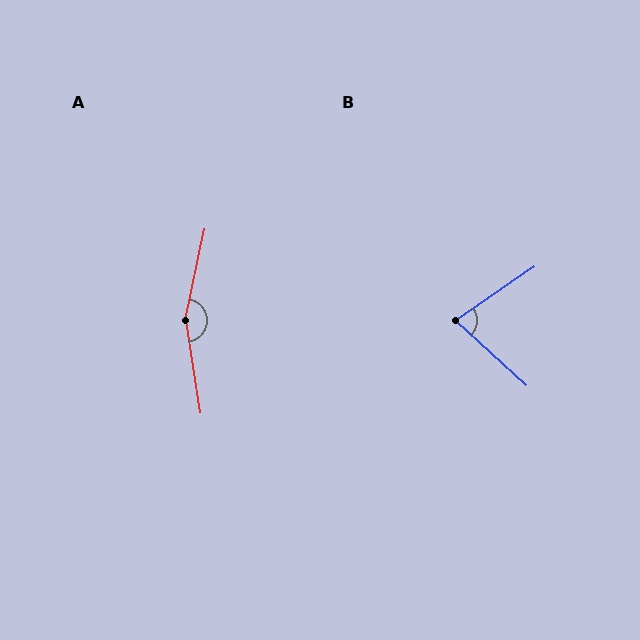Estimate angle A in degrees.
Approximately 159 degrees.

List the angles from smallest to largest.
B (77°), A (159°).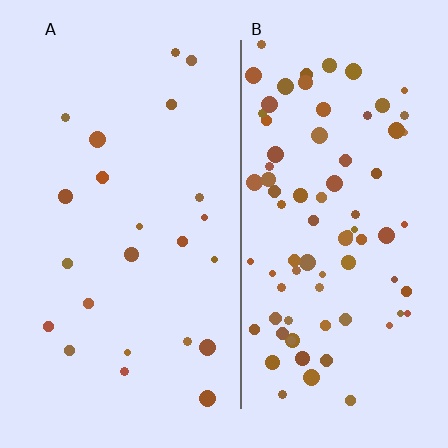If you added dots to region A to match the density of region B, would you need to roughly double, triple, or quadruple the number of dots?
Approximately quadruple.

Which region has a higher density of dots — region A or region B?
B (the right).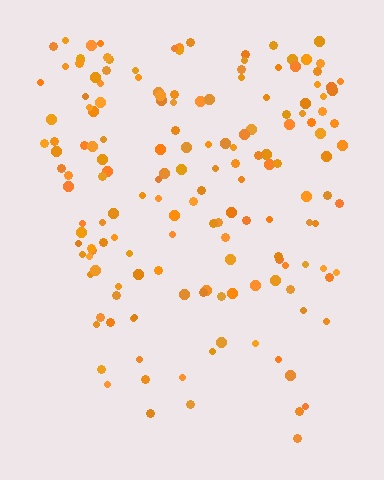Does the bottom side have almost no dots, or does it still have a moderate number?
Still a moderate number, just noticeably fewer than the top.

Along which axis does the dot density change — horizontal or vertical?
Vertical.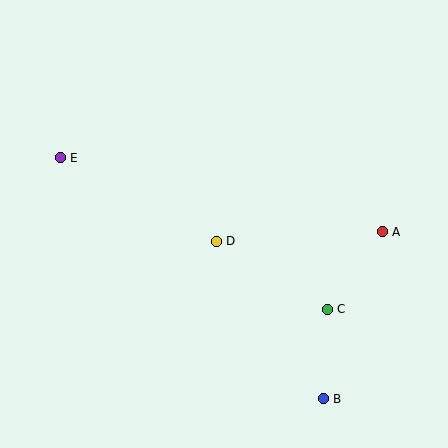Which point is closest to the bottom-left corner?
Point E is closest to the bottom-left corner.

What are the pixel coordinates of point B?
Point B is at (323, 399).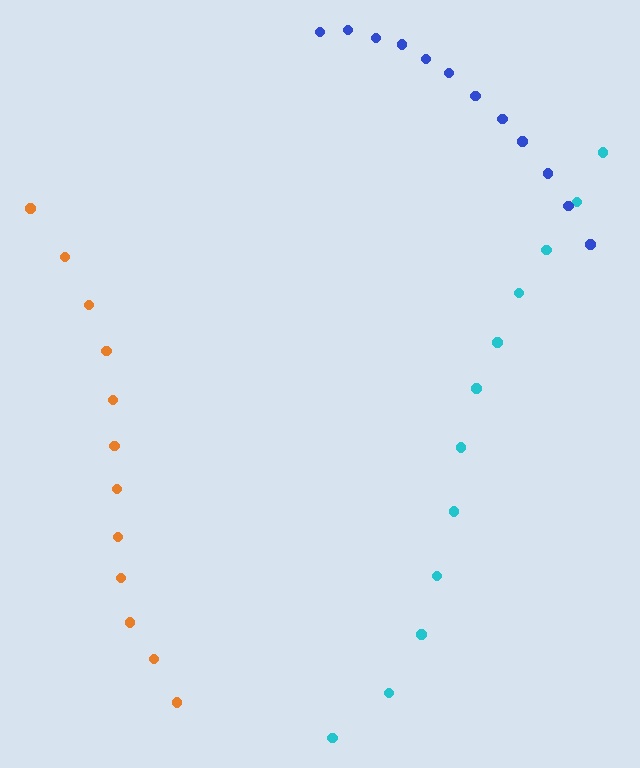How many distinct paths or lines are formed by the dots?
There are 3 distinct paths.